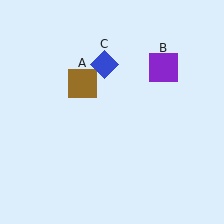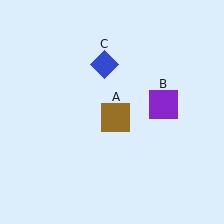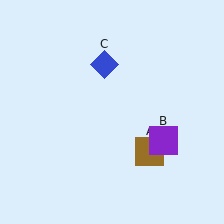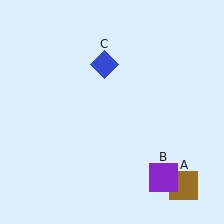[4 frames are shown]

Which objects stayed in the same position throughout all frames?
Blue diamond (object C) remained stationary.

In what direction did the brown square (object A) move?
The brown square (object A) moved down and to the right.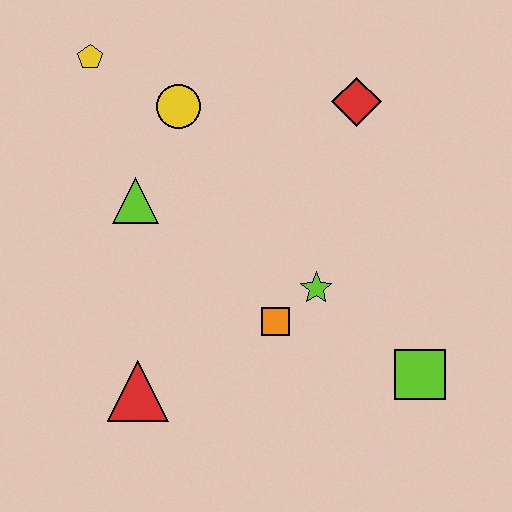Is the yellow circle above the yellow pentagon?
No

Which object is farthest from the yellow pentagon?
The lime square is farthest from the yellow pentagon.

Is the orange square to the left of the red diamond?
Yes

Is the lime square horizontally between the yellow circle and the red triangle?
No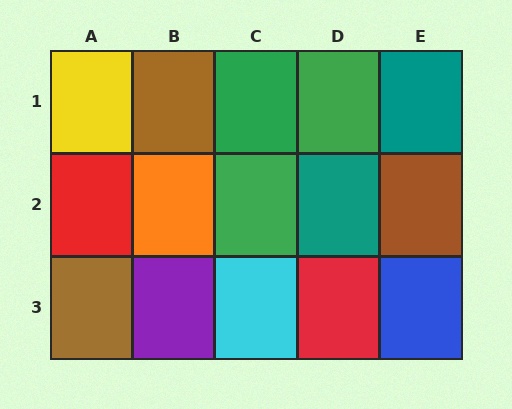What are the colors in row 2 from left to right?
Red, orange, green, teal, brown.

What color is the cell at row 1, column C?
Green.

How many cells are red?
2 cells are red.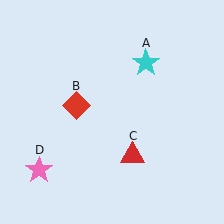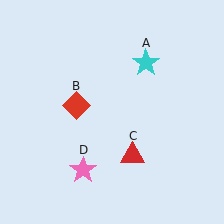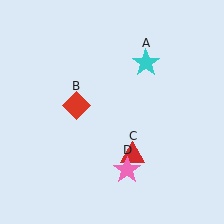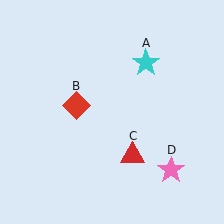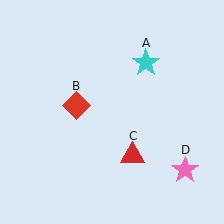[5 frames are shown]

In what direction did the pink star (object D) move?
The pink star (object D) moved right.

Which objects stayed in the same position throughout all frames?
Cyan star (object A) and red diamond (object B) and red triangle (object C) remained stationary.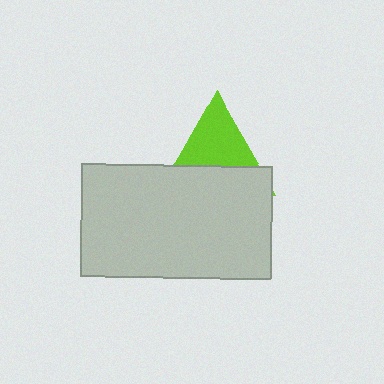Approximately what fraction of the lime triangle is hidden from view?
Roughly 49% of the lime triangle is hidden behind the light gray rectangle.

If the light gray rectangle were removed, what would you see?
You would see the complete lime triangle.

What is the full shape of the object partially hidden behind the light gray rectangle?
The partially hidden object is a lime triangle.